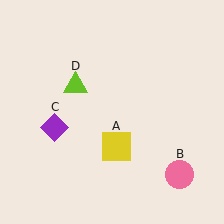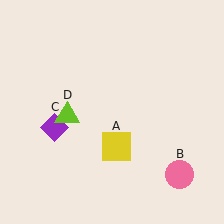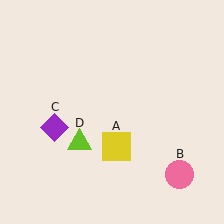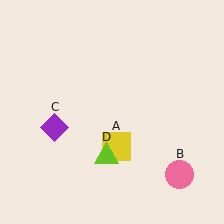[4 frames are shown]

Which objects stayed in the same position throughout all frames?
Yellow square (object A) and pink circle (object B) and purple diamond (object C) remained stationary.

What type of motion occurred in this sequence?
The lime triangle (object D) rotated counterclockwise around the center of the scene.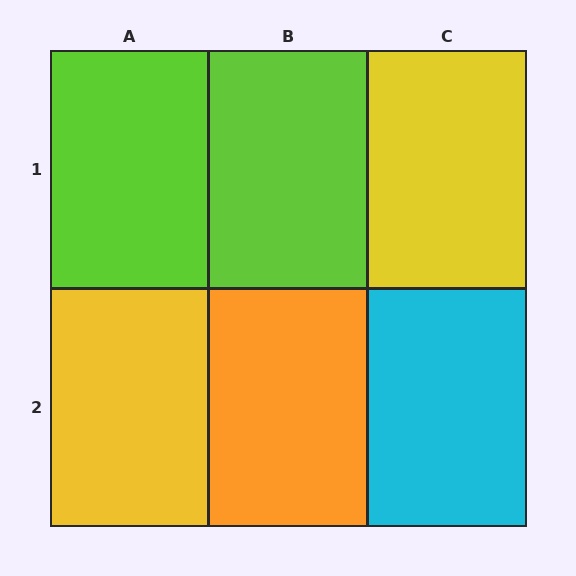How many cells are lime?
2 cells are lime.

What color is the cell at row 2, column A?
Yellow.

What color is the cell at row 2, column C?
Cyan.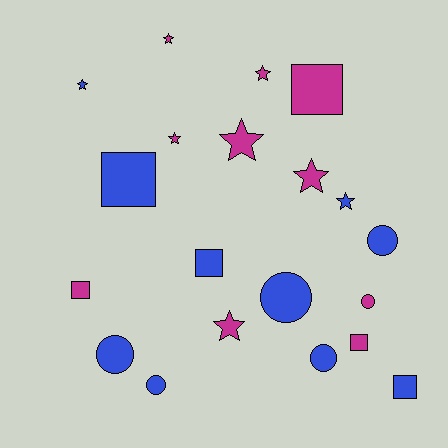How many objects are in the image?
There are 20 objects.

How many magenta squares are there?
There are 3 magenta squares.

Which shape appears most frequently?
Star, with 8 objects.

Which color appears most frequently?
Magenta, with 10 objects.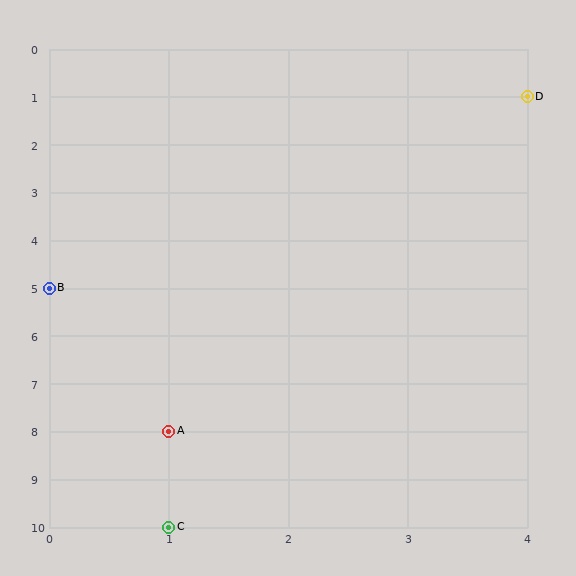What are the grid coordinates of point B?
Point B is at grid coordinates (0, 5).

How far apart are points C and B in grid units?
Points C and B are 1 column and 5 rows apart (about 5.1 grid units diagonally).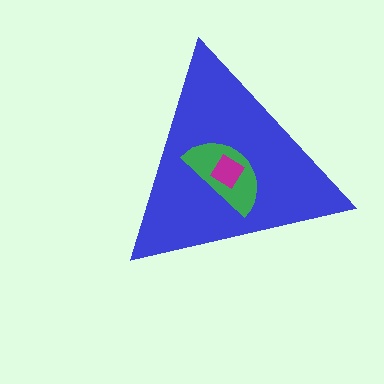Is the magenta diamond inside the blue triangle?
Yes.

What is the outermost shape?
The blue triangle.